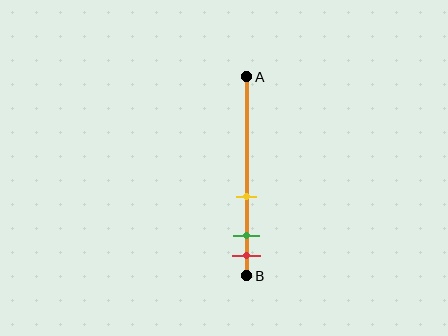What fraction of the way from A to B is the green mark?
The green mark is approximately 80% (0.8) of the way from A to B.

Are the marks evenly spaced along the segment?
No, the marks are not evenly spaced.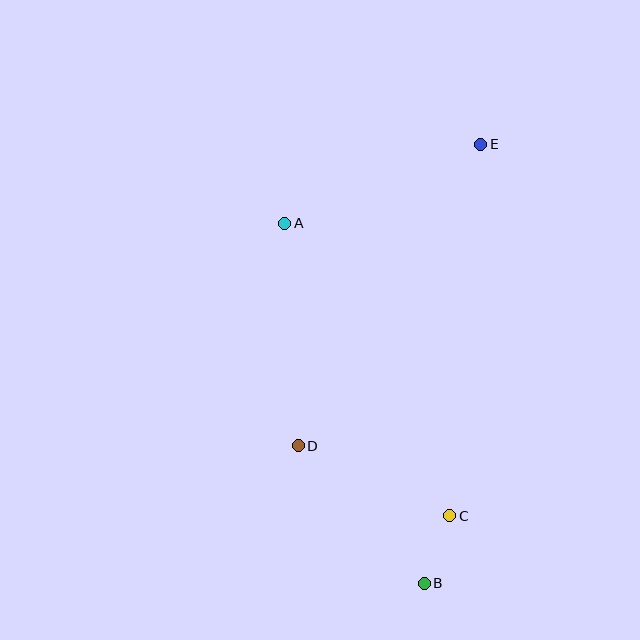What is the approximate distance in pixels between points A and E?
The distance between A and E is approximately 211 pixels.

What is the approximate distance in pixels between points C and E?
The distance between C and E is approximately 373 pixels.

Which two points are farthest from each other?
Points B and E are farthest from each other.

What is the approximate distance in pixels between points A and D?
The distance between A and D is approximately 223 pixels.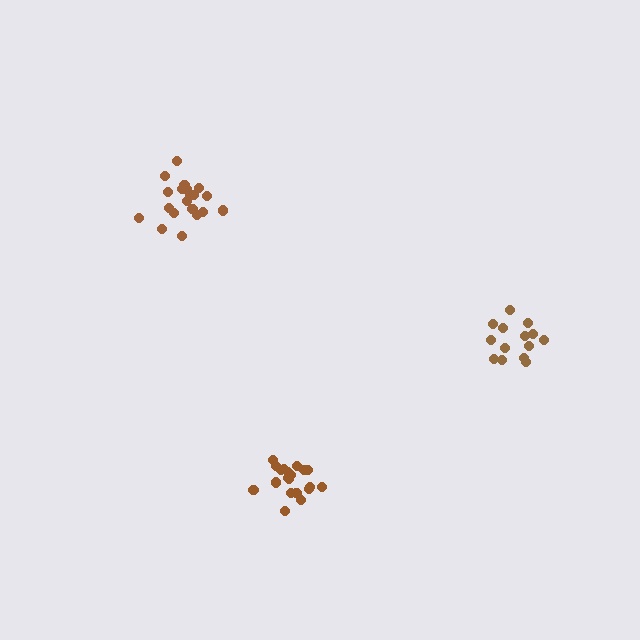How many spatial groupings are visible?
There are 3 spatial groupings.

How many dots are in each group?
Group 1: 14 dots, Group 2: 20 dots, Group 3: 20 dots (54 total).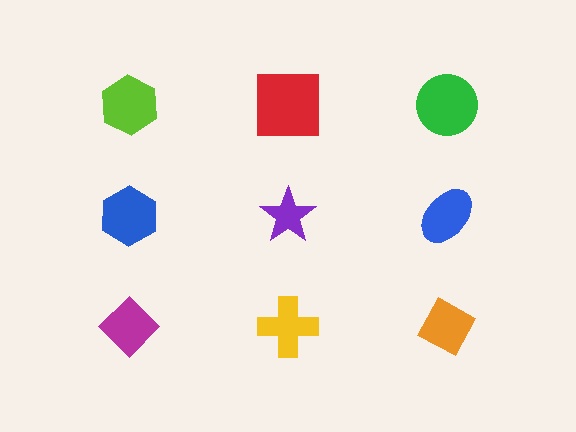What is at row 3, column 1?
A magenta diamond.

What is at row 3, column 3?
An orange diamond.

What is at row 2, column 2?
A purple star.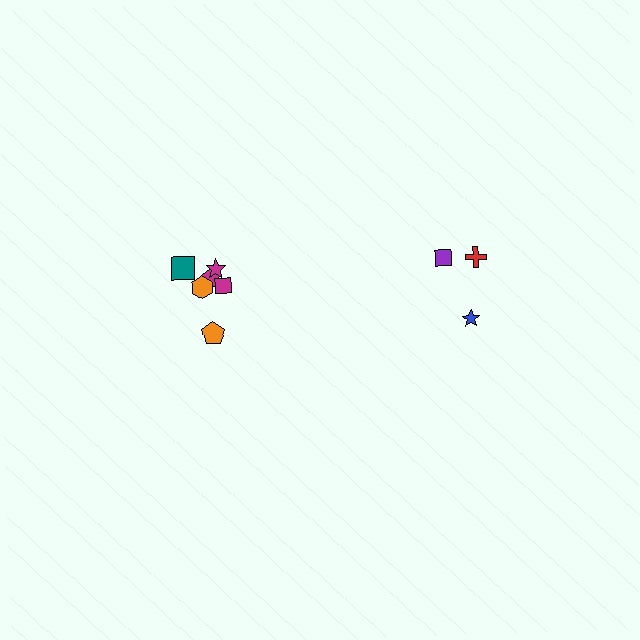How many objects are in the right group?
There are 3 objects.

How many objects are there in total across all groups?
There are 9 objects.